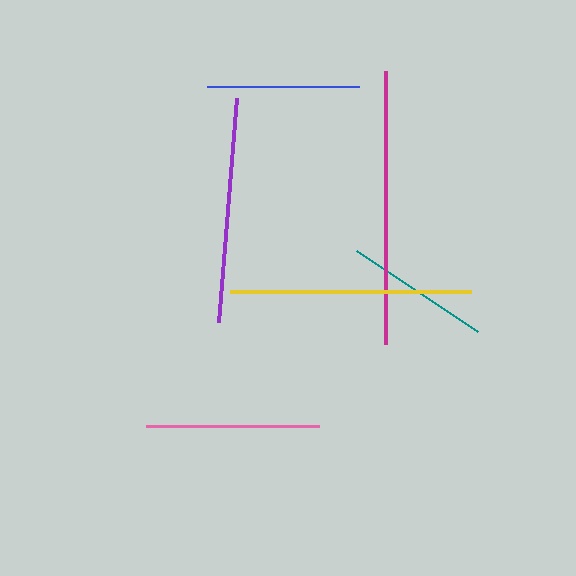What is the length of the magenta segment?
The magenta segment is approximately 273 pixels long.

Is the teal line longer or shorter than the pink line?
The pink line is longer than the teal line.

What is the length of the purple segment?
The purple segment is approximately 224 pixels long.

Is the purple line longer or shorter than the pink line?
The purple line is longer than the pink line.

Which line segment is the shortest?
The teal line is the shortest at approximately 146 pixels.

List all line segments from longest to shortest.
From longest to shortest: magenta, yellow, purple, pink, blue, teal.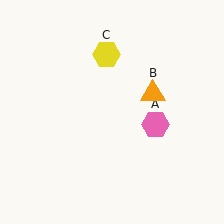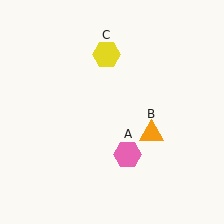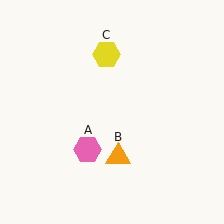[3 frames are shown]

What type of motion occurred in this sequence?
The pink hexagon (object A), orange triangle (object B) rotated clockwise around the center of the scene.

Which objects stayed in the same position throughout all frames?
Yellow hexagon (object C) remained stationary.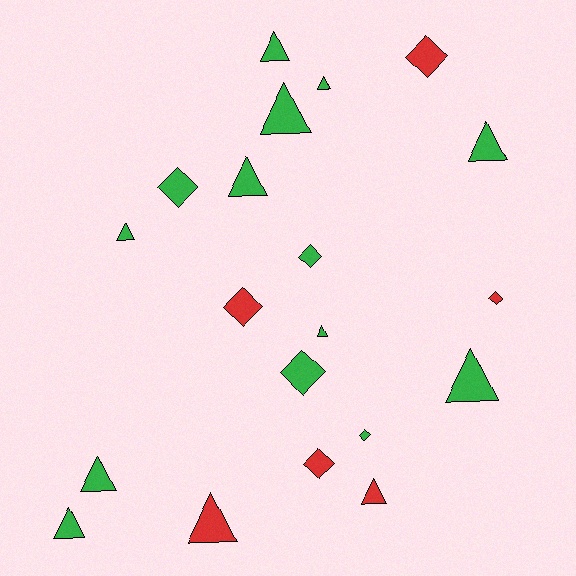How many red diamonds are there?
There are 4 red diamonds.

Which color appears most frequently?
Green, with 14 objects.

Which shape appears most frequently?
Triangle, with 12 objects.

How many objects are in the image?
There are 20 objects.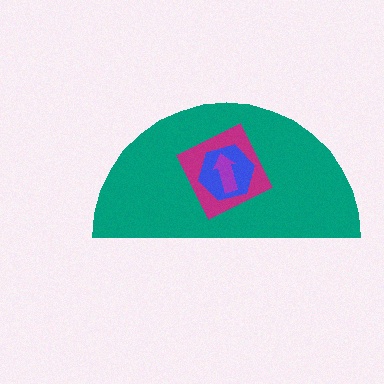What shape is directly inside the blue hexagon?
The purple arrow.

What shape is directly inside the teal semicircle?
The magenta diamond.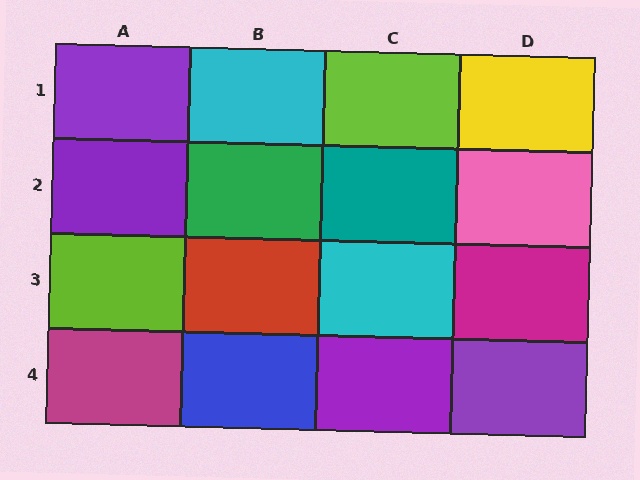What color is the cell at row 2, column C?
Teal.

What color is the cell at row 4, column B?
Blue.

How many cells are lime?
2 cells are lime.